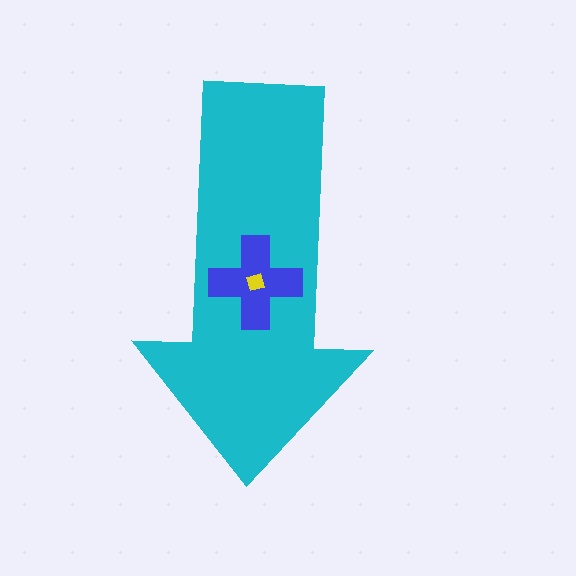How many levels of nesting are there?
3.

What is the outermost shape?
The cyan arrow.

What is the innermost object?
The yellow square.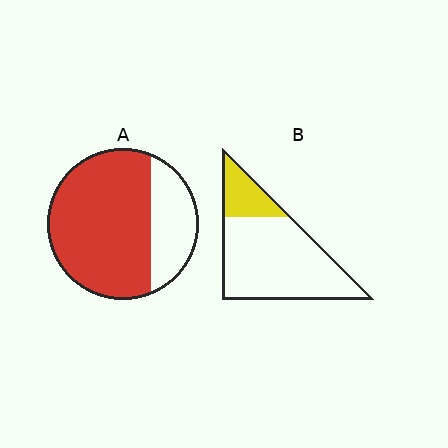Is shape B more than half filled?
No.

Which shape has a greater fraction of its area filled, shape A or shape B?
Shape A.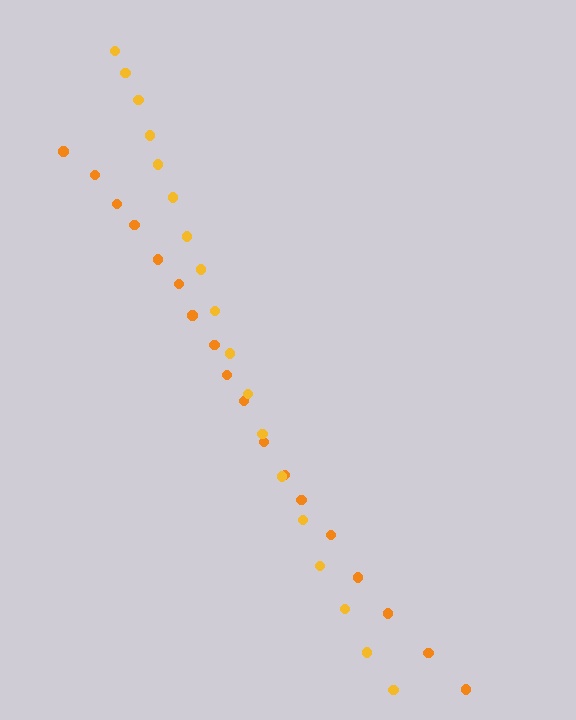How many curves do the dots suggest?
There are 2 distinct paths.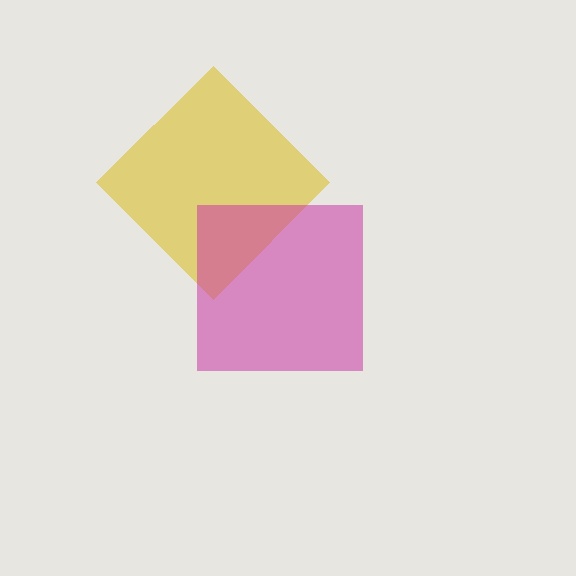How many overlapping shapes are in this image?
There are 2 overlapping shapes in the image.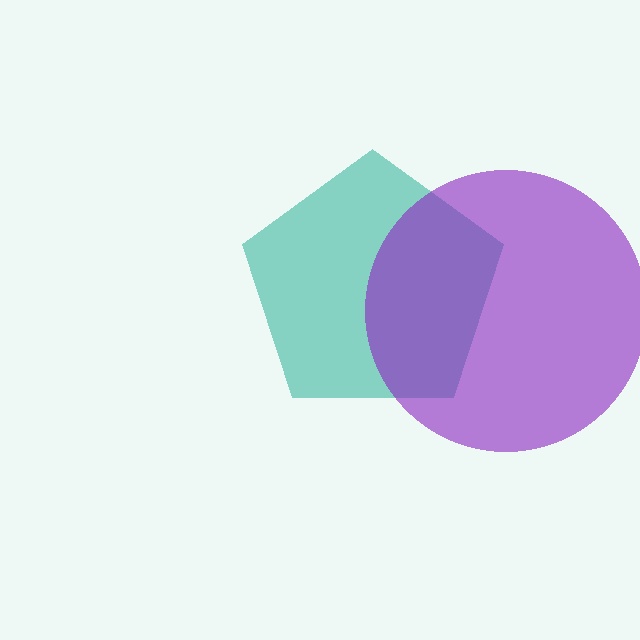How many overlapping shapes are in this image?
There are 2 overlapping shapes in the image.